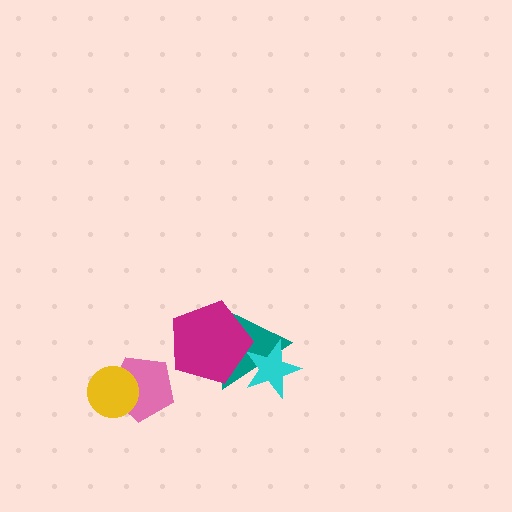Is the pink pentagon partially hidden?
Yes, it is partially covered by another shape.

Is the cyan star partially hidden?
No, no other shape covers it.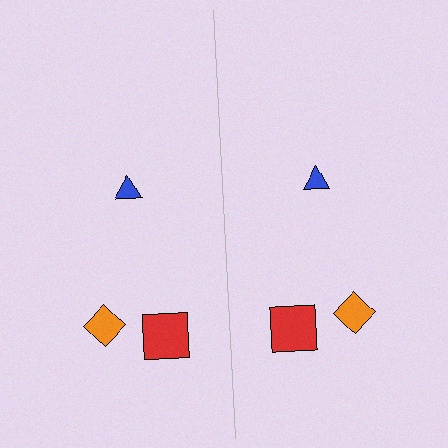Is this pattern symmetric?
Yes, this pattern has bilateral (reflection) symmetry.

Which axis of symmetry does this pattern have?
The pattern has a vertical axis of symmetry running through the center of the image.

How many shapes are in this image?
There are 6 shapes in this image.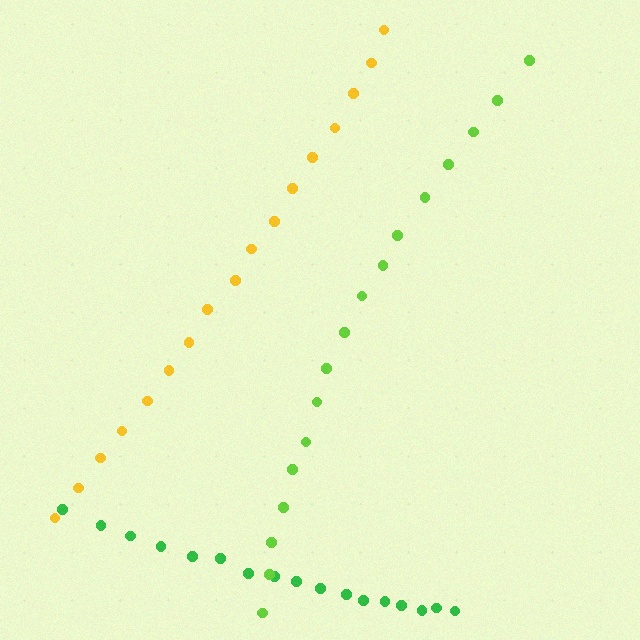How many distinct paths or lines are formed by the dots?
There are 3 distinct paths.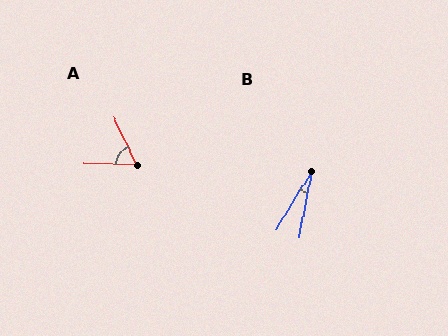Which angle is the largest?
A, at approximately 62 degrees.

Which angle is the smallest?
B, at approximately 20 degrees.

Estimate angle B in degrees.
Approximately 20 degrees.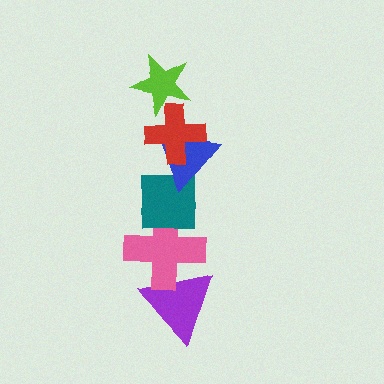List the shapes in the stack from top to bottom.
From top to bottom: the lime star, the red cross, the blue triangle, the teal square, the pink cross, the purple triangle.